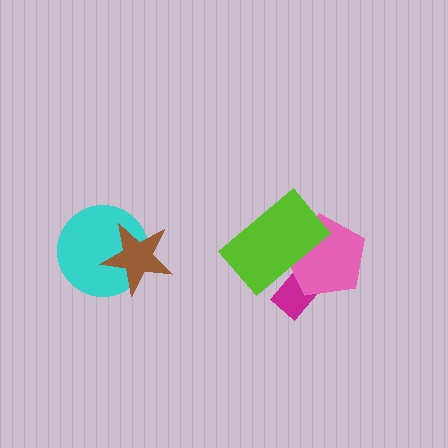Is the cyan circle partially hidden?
Yes, it is partially covered by another shape.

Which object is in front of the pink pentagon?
The lime rectangle is in front of the pink pentagon.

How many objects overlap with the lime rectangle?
2 objects overlap with the lime rectangle.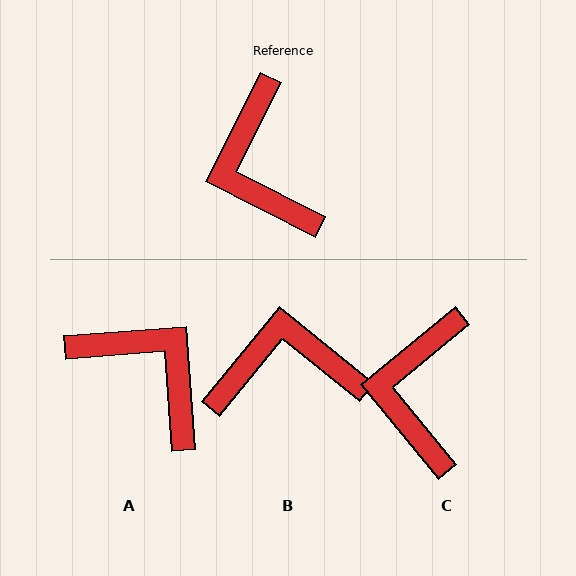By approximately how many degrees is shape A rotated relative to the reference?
Approximately 149 degrees clockwise.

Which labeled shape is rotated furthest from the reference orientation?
A, about 149 degrees away.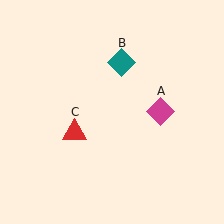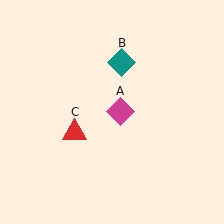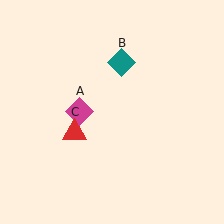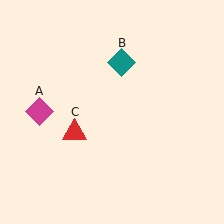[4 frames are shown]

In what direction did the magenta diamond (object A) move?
The magenta diamond (object A) moved left.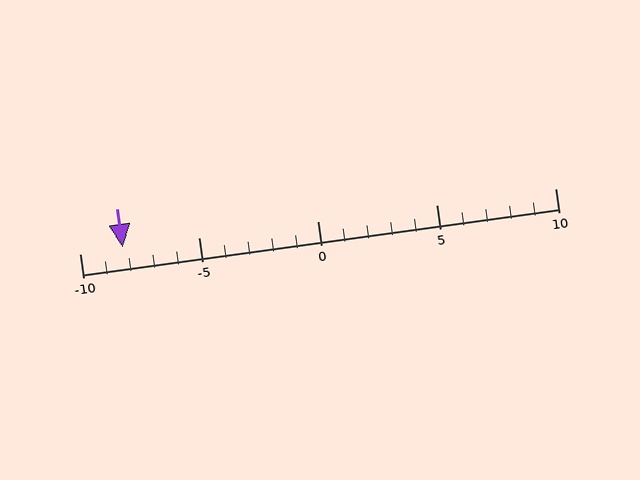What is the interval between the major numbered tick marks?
The major tick marks are spaced 5 units apart.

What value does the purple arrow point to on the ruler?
The purple arrow points to approximately -8.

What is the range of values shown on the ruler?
The ruler shows values from -10 to 10.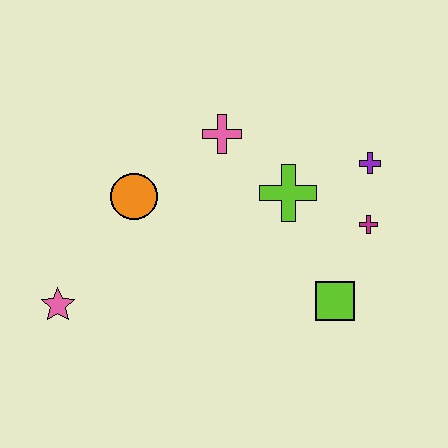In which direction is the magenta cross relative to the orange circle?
The magenta cross is to the right of the orange circle.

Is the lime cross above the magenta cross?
Yes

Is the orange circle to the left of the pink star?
No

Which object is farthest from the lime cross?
The pink star is farthest from the lime cross.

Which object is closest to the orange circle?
The pink cross is closest to the orange circle.